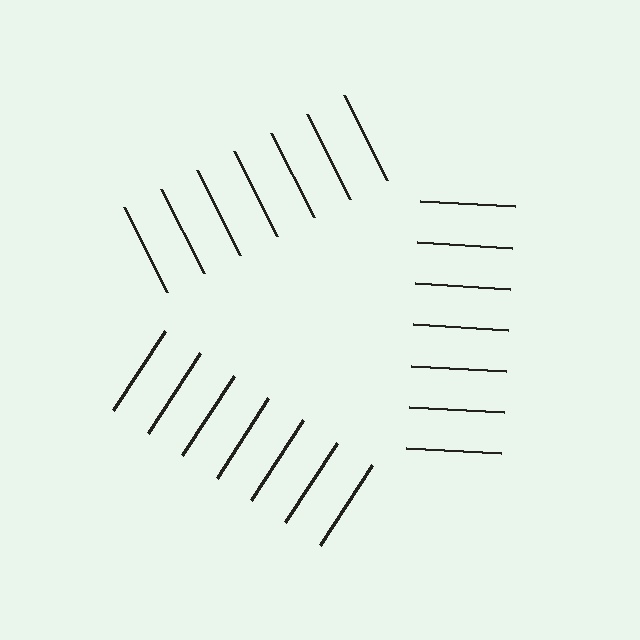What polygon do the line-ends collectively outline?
An illusory triangle — the line segments terminate on its edges but no continuous stroke is drawn.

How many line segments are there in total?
21 — 7 along each of the 3 edges.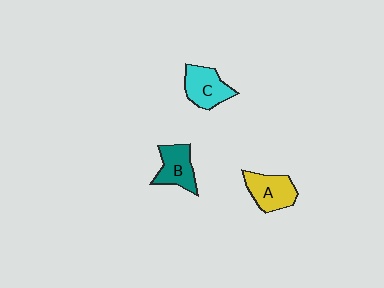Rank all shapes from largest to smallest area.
From largest to smallest: A (yellow), C (cyan), B (teal).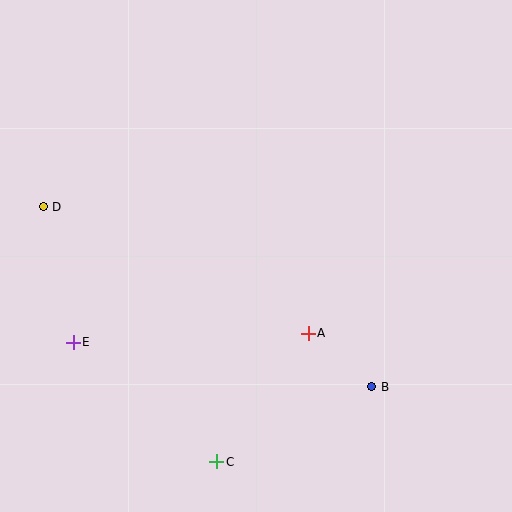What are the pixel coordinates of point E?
Point E is at (73, 342).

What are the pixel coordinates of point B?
Point B is at (372, 387).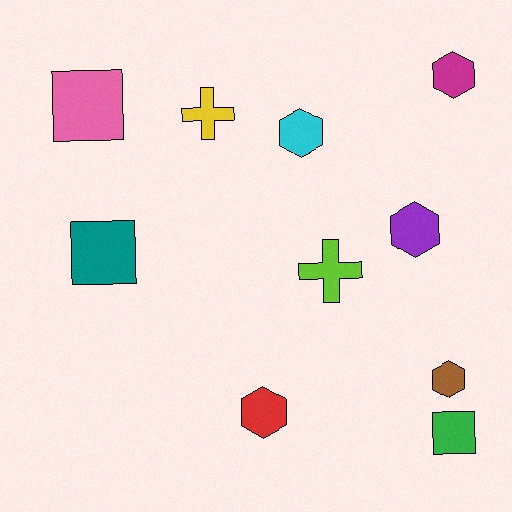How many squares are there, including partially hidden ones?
There are 3 squares.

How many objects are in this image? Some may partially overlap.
There are 10 objects.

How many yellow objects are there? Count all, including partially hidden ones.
There is 1 yellow object.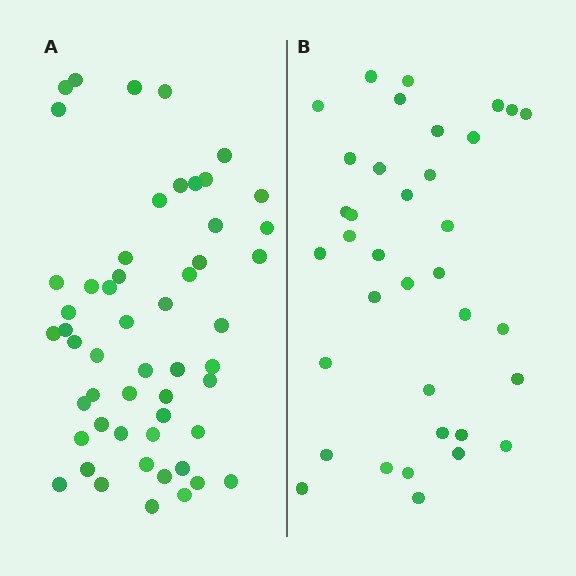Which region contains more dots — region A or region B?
Region A (the left region) has more dots.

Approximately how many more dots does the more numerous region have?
Region A has approximately 15 more dots than region B.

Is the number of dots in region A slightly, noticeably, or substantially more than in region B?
Region A has substantially more. The ratio is roughly 1.5 to 1.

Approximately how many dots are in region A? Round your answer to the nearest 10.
About 50 dots. (The exact count is 53, which rounds to 50.)